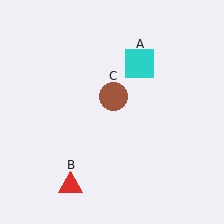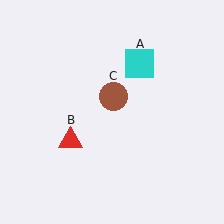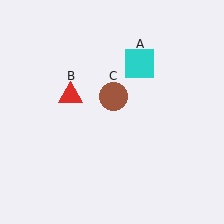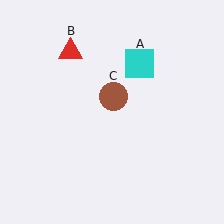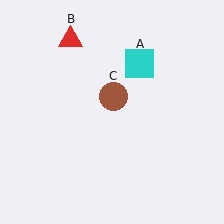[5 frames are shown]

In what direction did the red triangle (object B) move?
The red triangle (object B) moved up.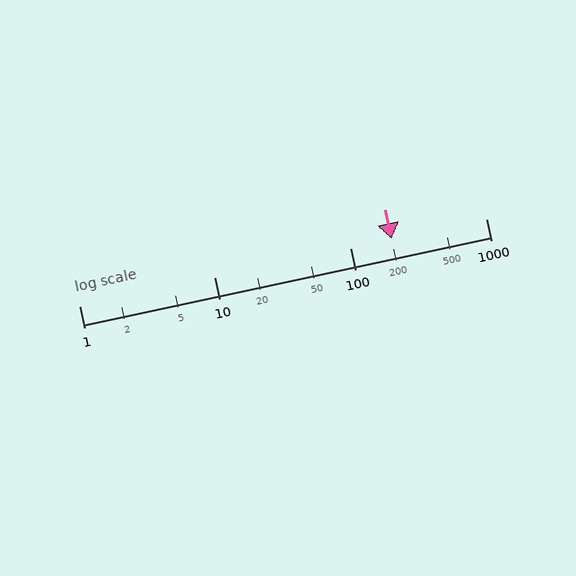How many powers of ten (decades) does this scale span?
The scale spans 3 decades, from 1 to 1000.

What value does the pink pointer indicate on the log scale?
The pointer indicates approximately 200.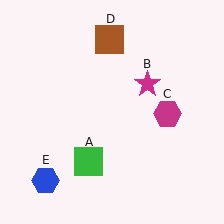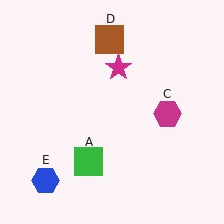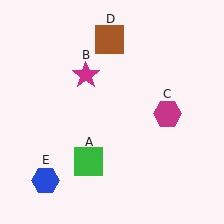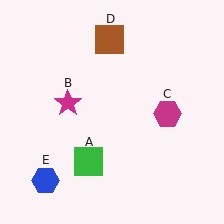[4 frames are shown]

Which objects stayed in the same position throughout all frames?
Green square (object A) and magenta hexagon (object C) and brown square (object D) and blue hexagon (object E) remained stationary.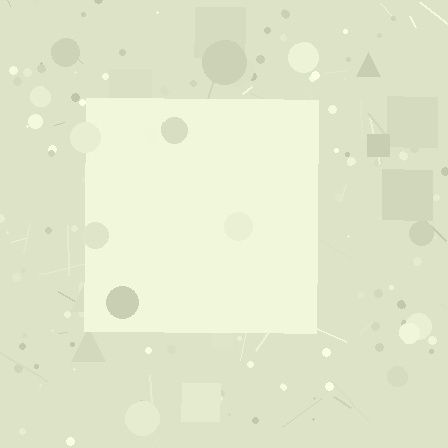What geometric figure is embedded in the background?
A square is embedded in the background.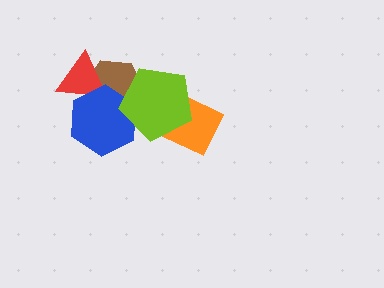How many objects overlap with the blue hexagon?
3 objects overlap with the blue hexagon.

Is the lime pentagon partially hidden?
No, no other shape covers it.